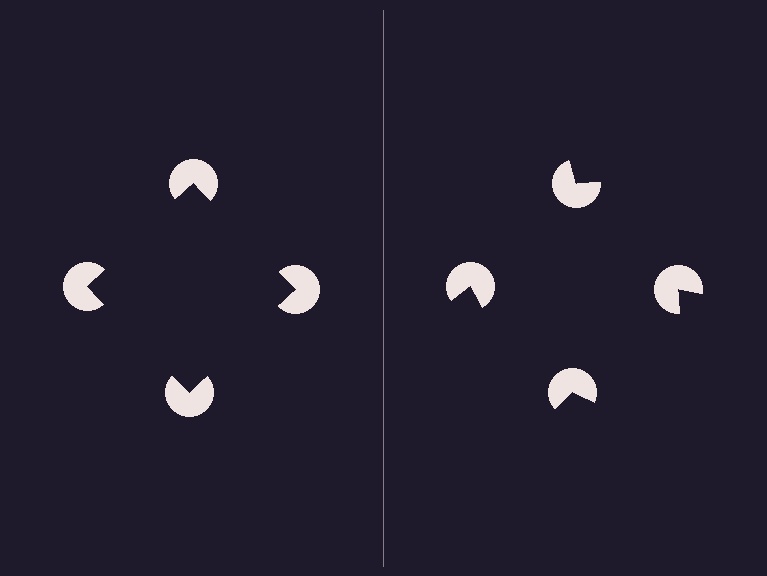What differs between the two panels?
The pac-man discs are positioned identically on both sides; only the wedge orientations differ. On the left they align to a square; on the right they are misaligned.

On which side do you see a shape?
An illusory square appears on the left side. On the right side the wedge cuts are rotated, so no coherent shape forms.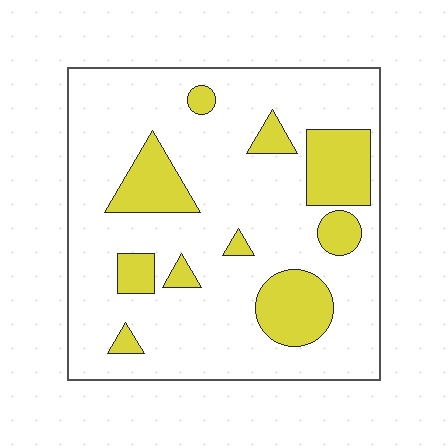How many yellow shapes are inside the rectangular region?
10.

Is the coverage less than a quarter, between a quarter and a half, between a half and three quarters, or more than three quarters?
Less than a quarter.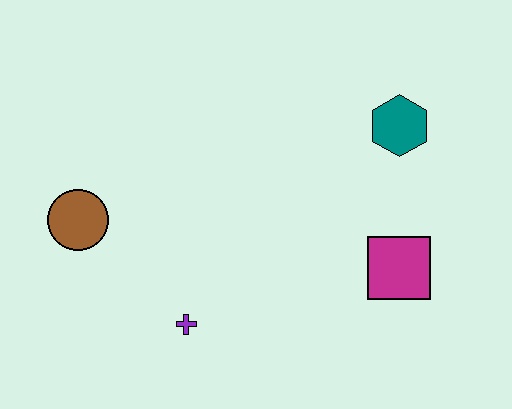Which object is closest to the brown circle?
The purple cross is closest to the brown circle.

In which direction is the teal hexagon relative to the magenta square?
The teal hexagon is above the magenta square.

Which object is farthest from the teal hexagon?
The brown circle is farthest from the teal hexagon.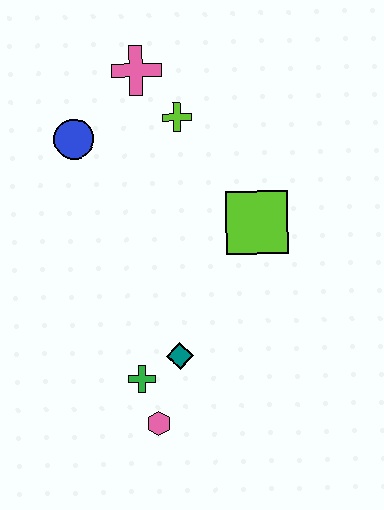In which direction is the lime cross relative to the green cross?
The lime cross is above the green cross.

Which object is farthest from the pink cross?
The pink hexagon is farthest from the pink cross.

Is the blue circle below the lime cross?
Yes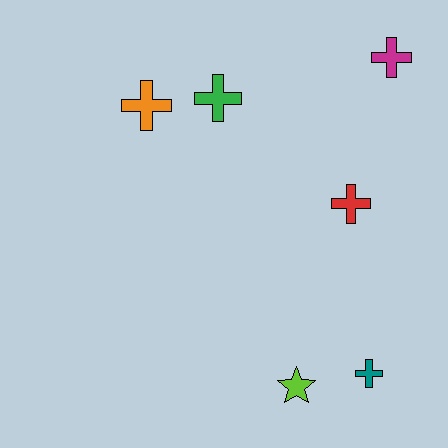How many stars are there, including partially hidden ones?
There is 1 star.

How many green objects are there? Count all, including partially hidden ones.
There is 1 green object.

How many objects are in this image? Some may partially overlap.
There are 6 objects.